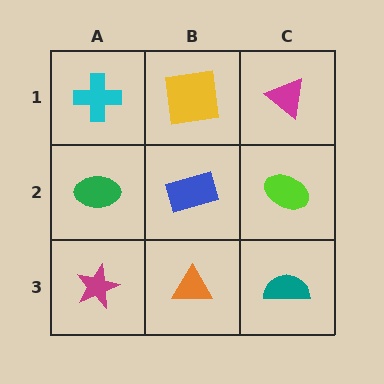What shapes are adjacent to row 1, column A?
A green ellipse (row 2, column A), a yellow square (row 1, column B).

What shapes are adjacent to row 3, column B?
A blue rectangle (row 2, column B), a magenta star (row 3, column A), a teal semicircle (row 3, column C).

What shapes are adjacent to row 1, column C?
A lime ellipse (row 2, column C), a yellow square (row 1, column B).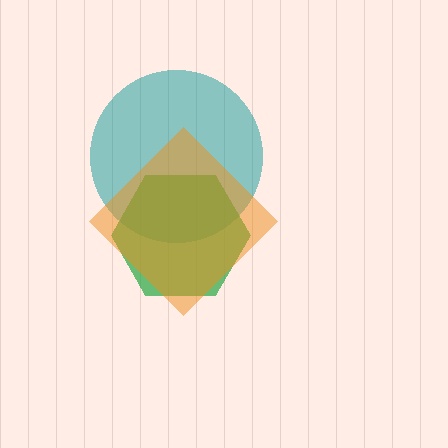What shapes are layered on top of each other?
The layered shapes are: a teal circle, a green hexagon, an orange diamond.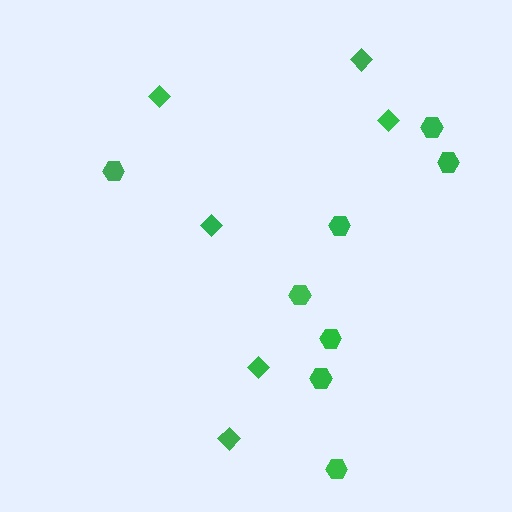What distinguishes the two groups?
There are 2 groups: one group of hexagons (8) and one group of diamonds (6).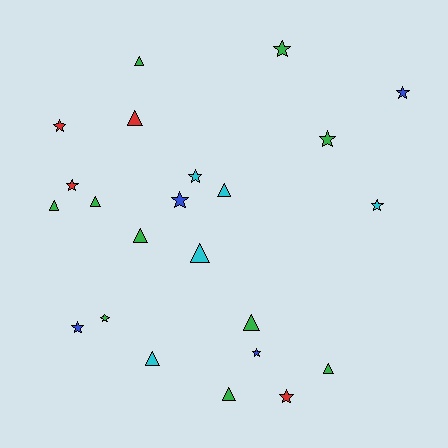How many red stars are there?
There are 3 red stars.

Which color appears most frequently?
Green, with 10 objects.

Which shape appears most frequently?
Star, with 12 objects.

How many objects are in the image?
There are 23 objects.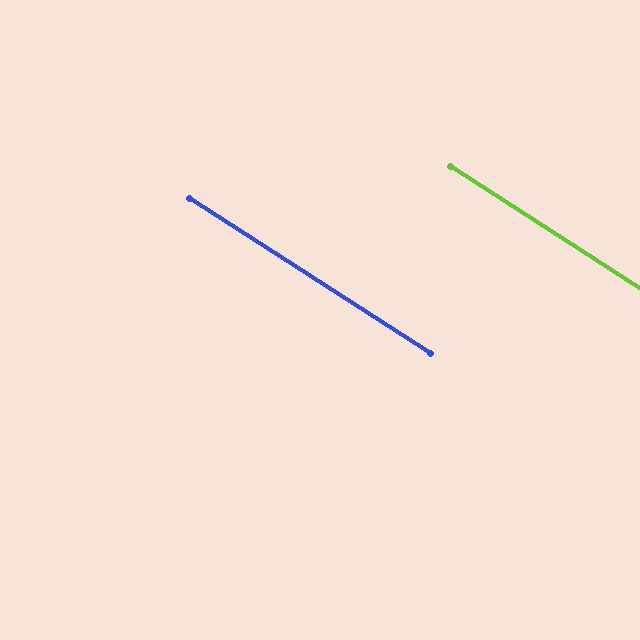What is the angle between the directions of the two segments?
Approximately 0 degrees.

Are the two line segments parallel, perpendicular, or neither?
Parallel — their directions differ by only 0.1°.